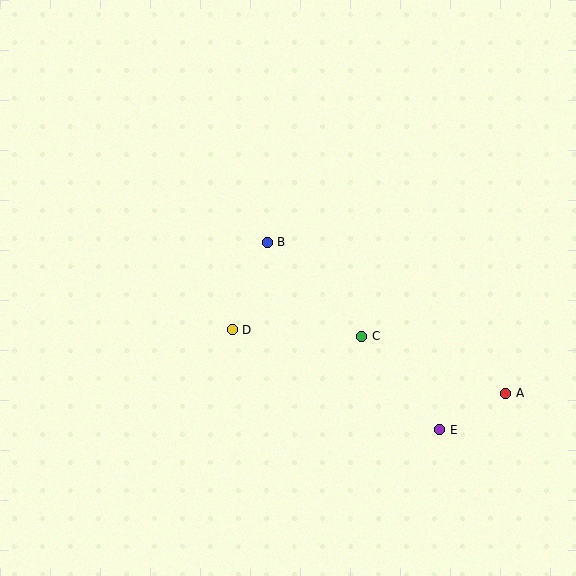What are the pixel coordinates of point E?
Point E is at (440, 430).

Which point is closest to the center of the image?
Point B at (267, 242) is closest to the center.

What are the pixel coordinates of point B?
Point B is at (267, 242).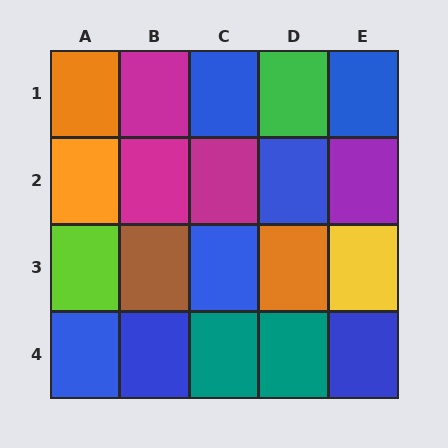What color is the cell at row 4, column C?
Teal.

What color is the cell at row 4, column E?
Blue.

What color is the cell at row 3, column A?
Lime.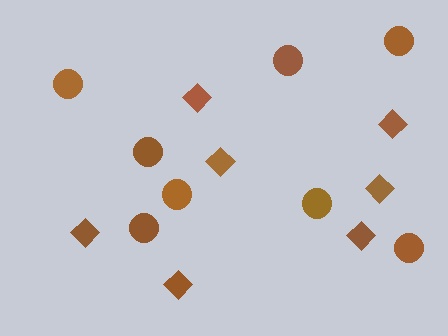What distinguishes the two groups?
There are 2 groups: one group of diamonds (7) and one group of circles (8).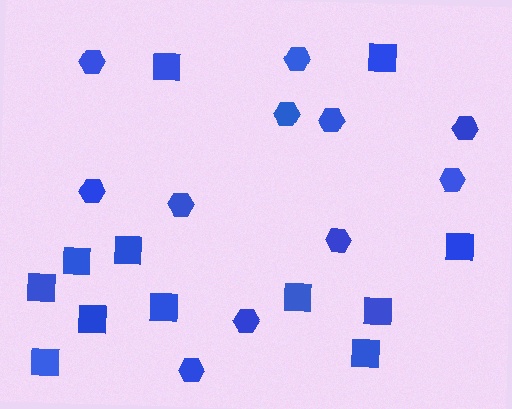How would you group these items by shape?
There are 2 groups: one group of hexagons (11) and one group of squares (12).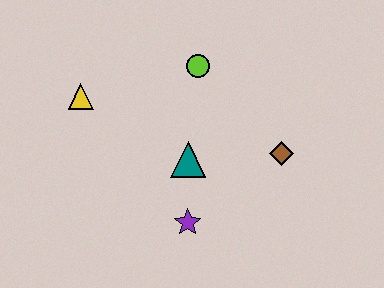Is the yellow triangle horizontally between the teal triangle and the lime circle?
No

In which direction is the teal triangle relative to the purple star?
The teal triangle is above the purple star.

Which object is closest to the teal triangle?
The purple star is closest to the teal triangle.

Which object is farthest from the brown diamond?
The yellow triangle is farthest from the brown diamond.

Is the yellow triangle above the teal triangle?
Yes